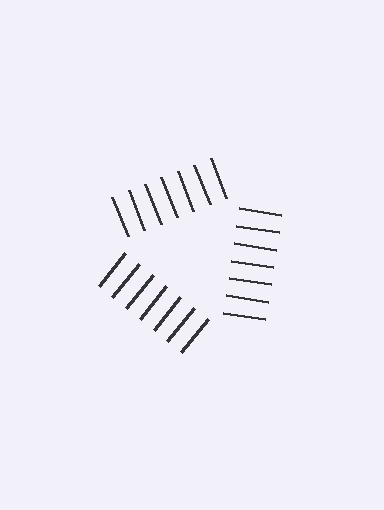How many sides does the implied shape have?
3 sides — the line-ends trace a triangle.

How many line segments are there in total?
21 — 7 along each of the 3 edges.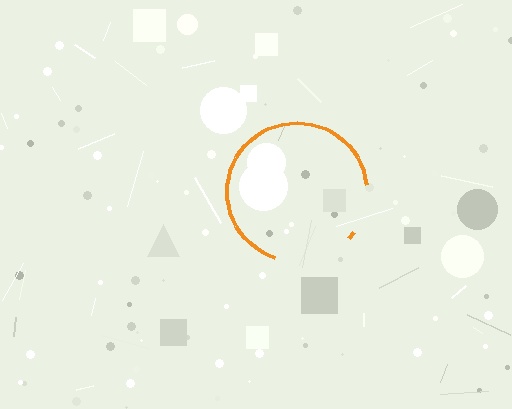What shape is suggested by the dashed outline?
The dashed outline suggests a circle.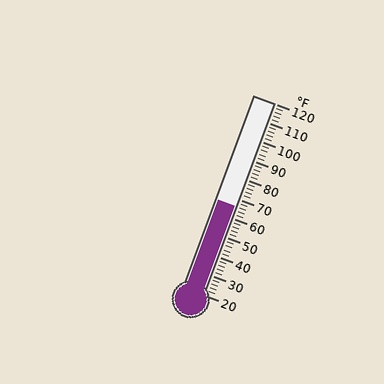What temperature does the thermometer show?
The thermometer shows approximately 66°F.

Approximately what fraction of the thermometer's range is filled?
The thermometer is filled to approximately 45% of its range.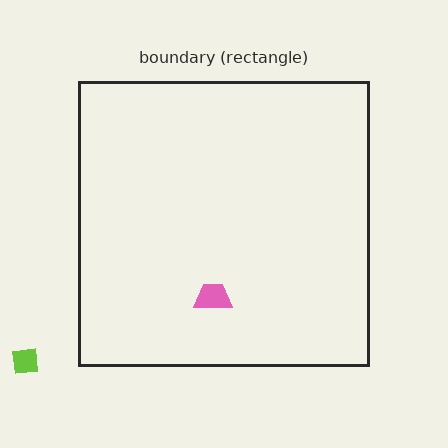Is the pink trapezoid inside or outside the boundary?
Inside.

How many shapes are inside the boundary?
1 inside, 1 outside.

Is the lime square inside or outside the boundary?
Outside.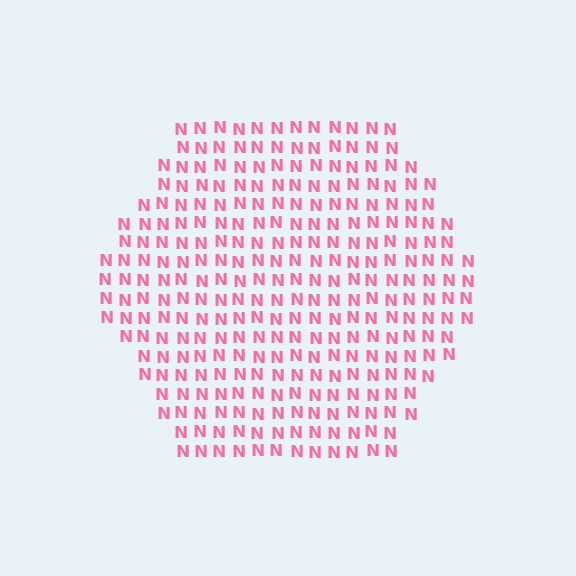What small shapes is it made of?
It is made of small letter N's.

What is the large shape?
The large shape is a hexagon.